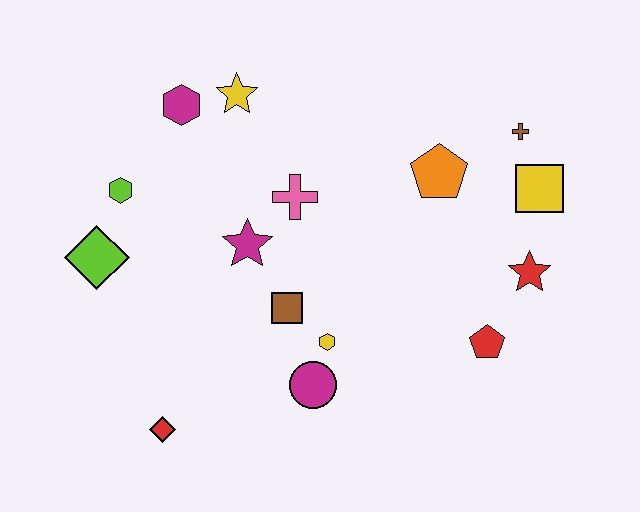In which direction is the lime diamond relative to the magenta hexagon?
The lime diamond is below the magenta hexagon.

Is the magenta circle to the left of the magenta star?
No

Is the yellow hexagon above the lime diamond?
No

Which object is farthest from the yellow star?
The red pentagon is farthest from the yellow star.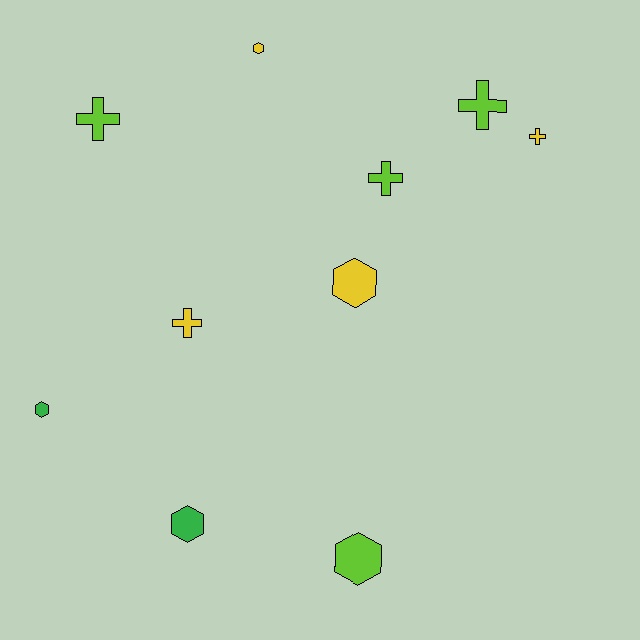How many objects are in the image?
There are 10 objects.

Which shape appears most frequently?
Hexagon, with 5 objects.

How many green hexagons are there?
There are 2 green hexagons.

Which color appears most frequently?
Lime, with 4 objects.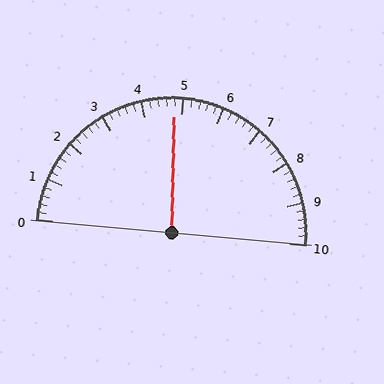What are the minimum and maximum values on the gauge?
The gauge ranges from 0 to 10.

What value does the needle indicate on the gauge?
The needle indicates approximately 4.8.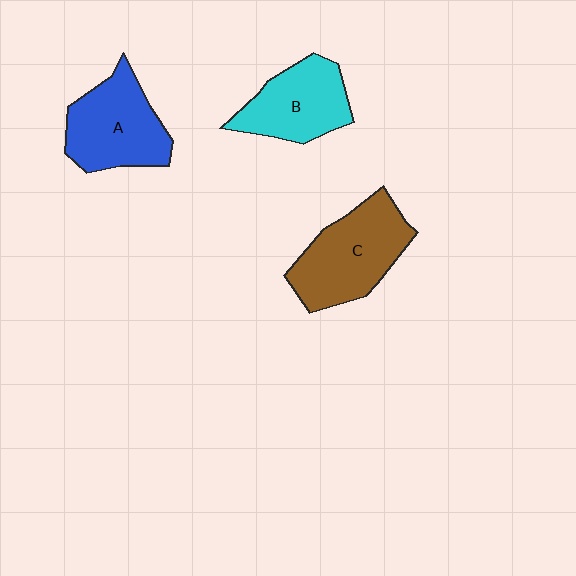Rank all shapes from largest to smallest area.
From largest to smallest: C (brown), A (blue), B (cyan).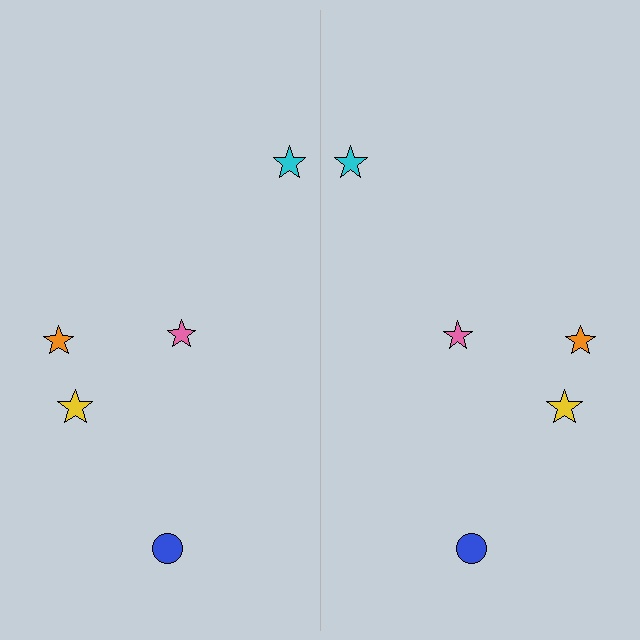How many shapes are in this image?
There are 10 shapes in this image.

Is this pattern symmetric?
Yes, this pattern has bilateral (reflection) symmetry.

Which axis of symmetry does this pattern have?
The pattern has a vertical axis of symmetry running through the center of the image.